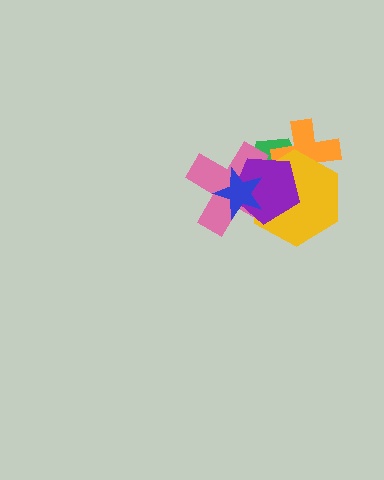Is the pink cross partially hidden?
Yes, it is partially covered by another shape.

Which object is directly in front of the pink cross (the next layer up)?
The yellow hexagon is directly in front of the pink cross.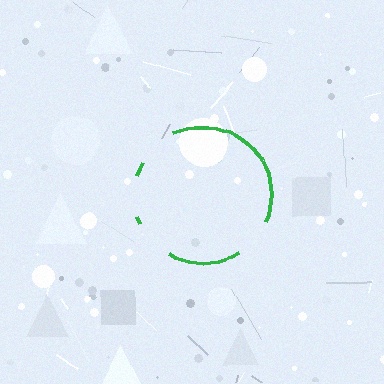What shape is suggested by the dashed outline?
The dashed outline suggests a circle.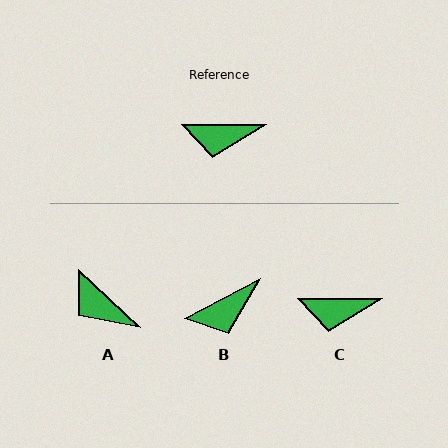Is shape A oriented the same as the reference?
No, it is off by about 43 degrees.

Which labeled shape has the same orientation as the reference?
C.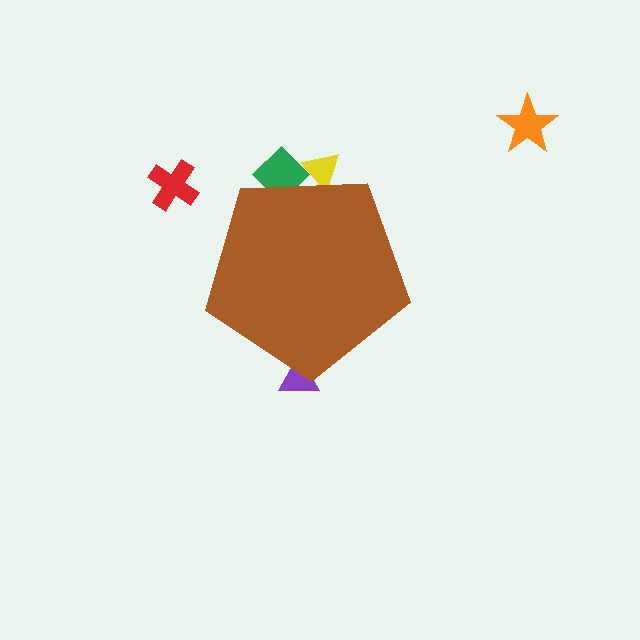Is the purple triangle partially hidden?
Yes, the purple triangle is partially hidden behind the brown pentagon.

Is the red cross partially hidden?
No, the red cross is fully visible.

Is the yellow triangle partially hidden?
Yes, the yellow triangle is partially hidden behind the brown pentagon.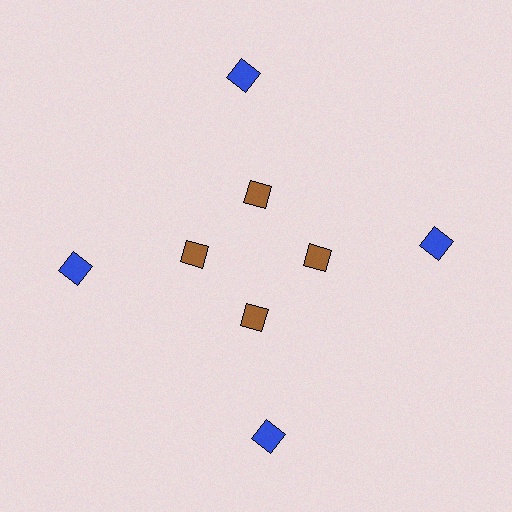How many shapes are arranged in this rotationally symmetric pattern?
There are 8 shapes, arranged in 4 groups of 2.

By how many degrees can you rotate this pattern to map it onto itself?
The pattern maps onto itself every 90 degrees of rotation.